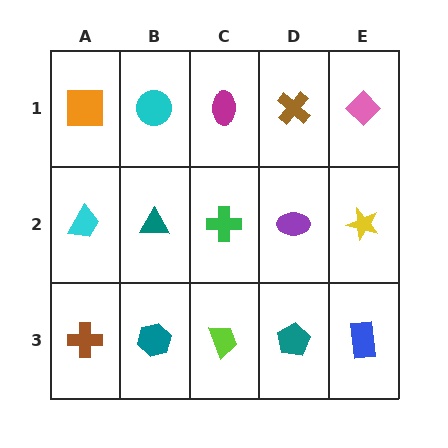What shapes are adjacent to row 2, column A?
An orange square (row 1, column A), a brown cross (row 3, column A), a teal triangle (row 2, column B).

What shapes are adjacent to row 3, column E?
A yellow star (row 2, column E), a teal pentagon (row 3, column D).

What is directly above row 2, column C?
A magenta ellipse.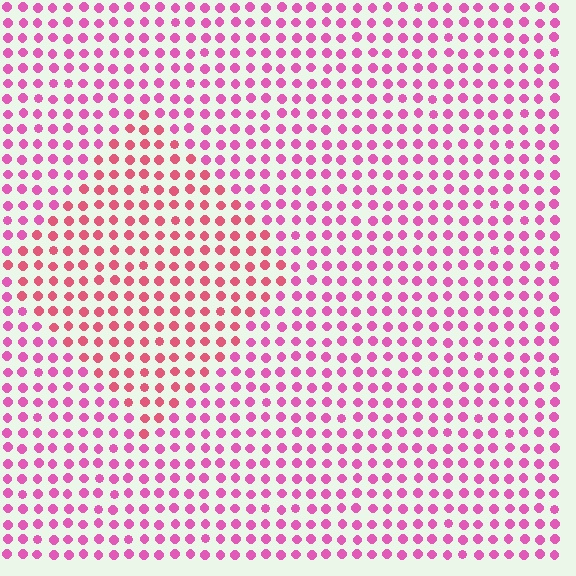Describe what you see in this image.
The image is filled with small pink elements in a uniform arrangement. A diamond-shaped region is visible where the elements are tinted to a slightly different hue, forming a subtle color boundary.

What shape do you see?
I see a diamond.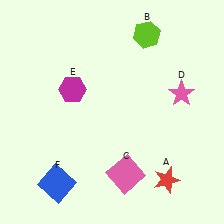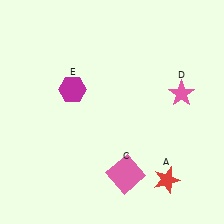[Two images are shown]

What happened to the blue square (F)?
The blue square (F) was removed in Image 2. It was in the bottom-left area of Image 1.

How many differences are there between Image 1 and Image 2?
There are 2 differences between the two images.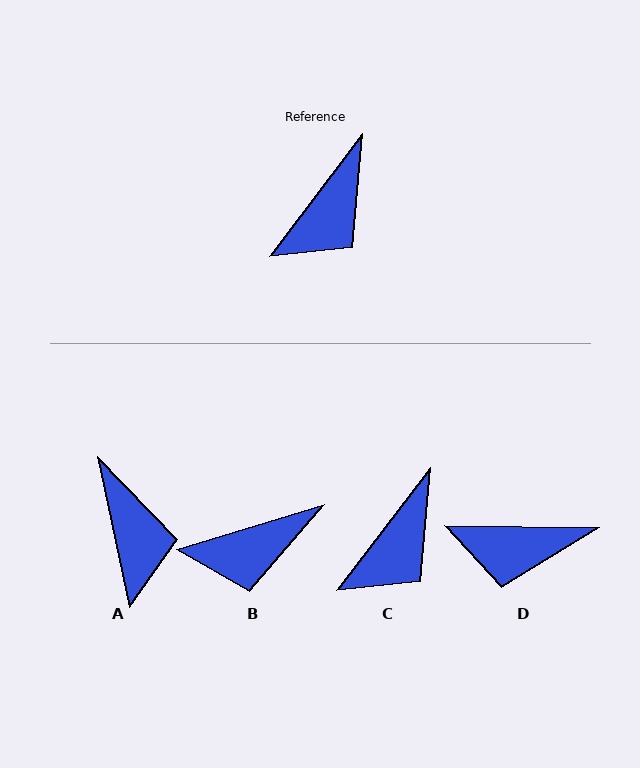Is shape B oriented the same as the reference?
No, it is off by about 36 degrees.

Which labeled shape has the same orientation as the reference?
C.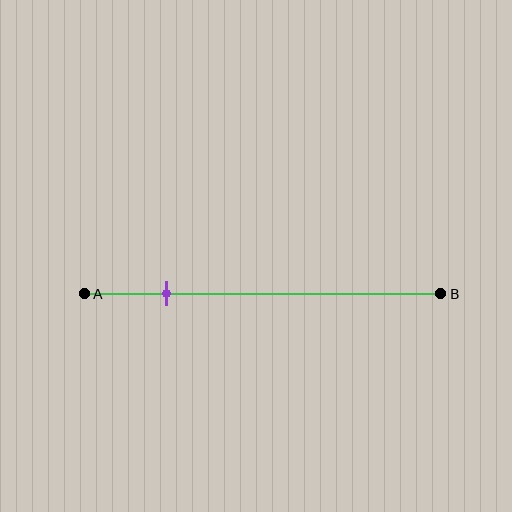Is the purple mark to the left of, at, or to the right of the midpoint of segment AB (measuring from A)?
The purple mark is to the left of the midpoint of segment AB.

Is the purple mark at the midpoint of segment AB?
No, the mark is at about 25% from A, not at the 50% midpoint.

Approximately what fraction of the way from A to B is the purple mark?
The purple mark is approximately 25% of the way from A to B.